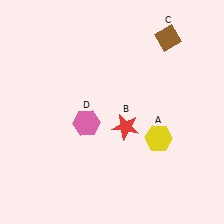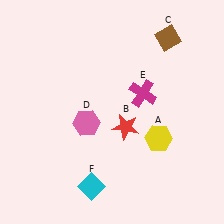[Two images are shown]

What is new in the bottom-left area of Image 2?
A cyan diamond (F) was added in the bottom-left area of Image 2.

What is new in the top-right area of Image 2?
A magenta cross (E) was added in the top-right area of Image 2.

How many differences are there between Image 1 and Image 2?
There are 2 differences between the two images.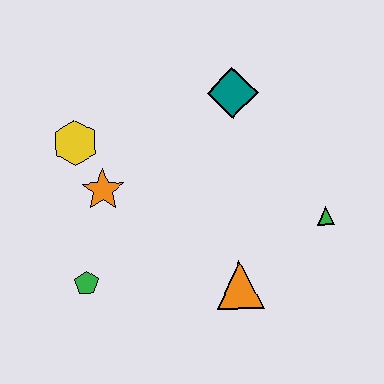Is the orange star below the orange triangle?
No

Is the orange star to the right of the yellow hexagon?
Yes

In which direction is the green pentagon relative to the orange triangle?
The green pentagon is to the left of the orange triangle.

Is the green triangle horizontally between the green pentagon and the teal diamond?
No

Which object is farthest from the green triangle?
The yellow hexagon is farthest from the green triangle.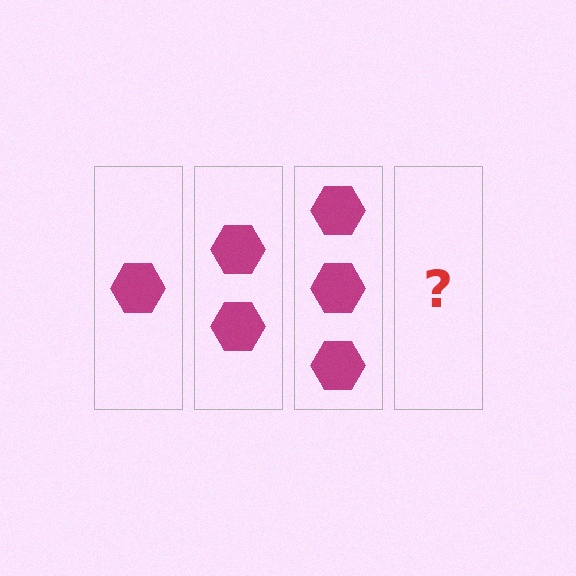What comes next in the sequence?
The next element should be 4 hexagons.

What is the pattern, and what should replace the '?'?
The pattern is that each step adds one more hexagon. The '?' should be 4 hexagons.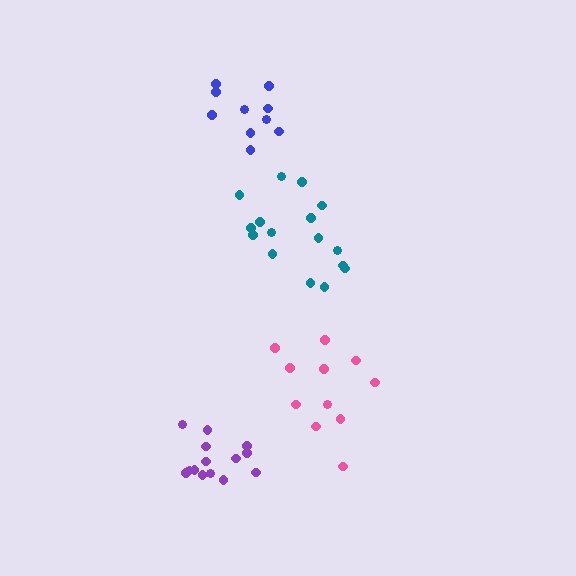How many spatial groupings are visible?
There are 4 spatial groupings.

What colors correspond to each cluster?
The clusters are colored: pink, blue, purple, teal.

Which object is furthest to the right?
The pink cluster is rightmost.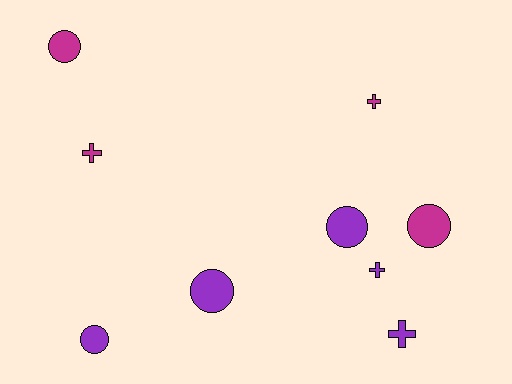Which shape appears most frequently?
Circle, with 5 objects.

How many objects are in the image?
There are 9 objects.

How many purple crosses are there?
There are 2 purple crosses.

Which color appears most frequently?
Purple, with 5 objects.